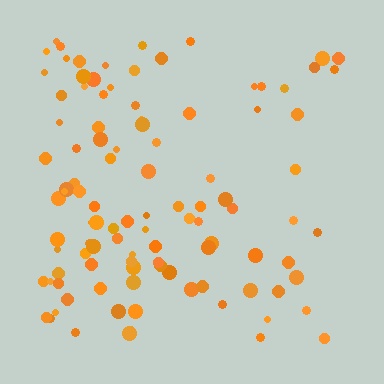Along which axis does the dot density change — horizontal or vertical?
Horizontal.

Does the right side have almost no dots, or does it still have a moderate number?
Still a moderate number, just noticeably fewer than the left.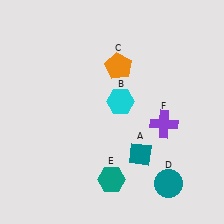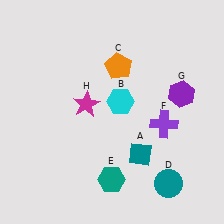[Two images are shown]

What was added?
A purple hexagon (G), a magenta star (H) were added in Image 2.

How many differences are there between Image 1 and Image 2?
There are 2 differences between the two images.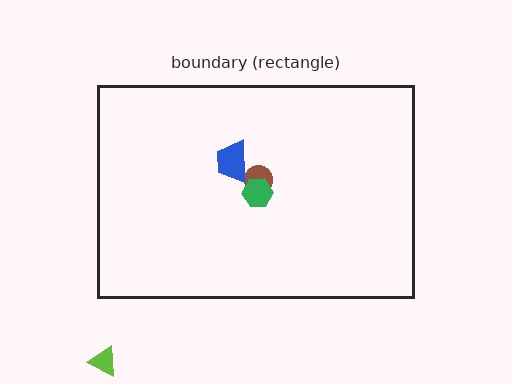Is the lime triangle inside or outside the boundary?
Outside.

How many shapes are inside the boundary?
3 inside, 1 outside.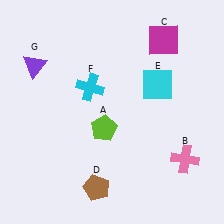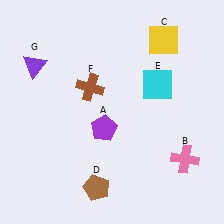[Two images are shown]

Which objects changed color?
A changed from lime to purple. C changed from magenta to yellow. F changed from cyan to brown.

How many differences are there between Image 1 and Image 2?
There are 3 differences between the two images.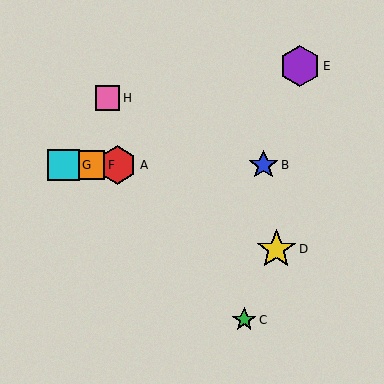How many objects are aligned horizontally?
4 objects (A, B, F, G) are aligned horizontally.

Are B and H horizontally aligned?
No, B is at y≈165 and H is at y≈98.